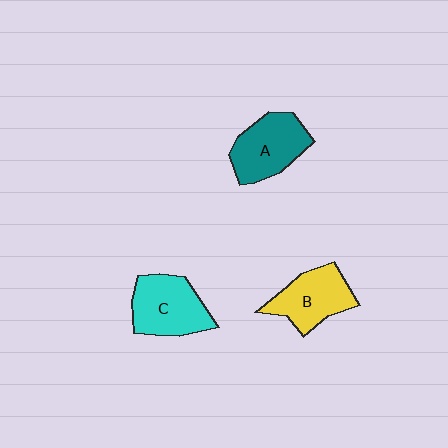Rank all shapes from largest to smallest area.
From largest to smallest: C (cyan), A (teal), B (yellow).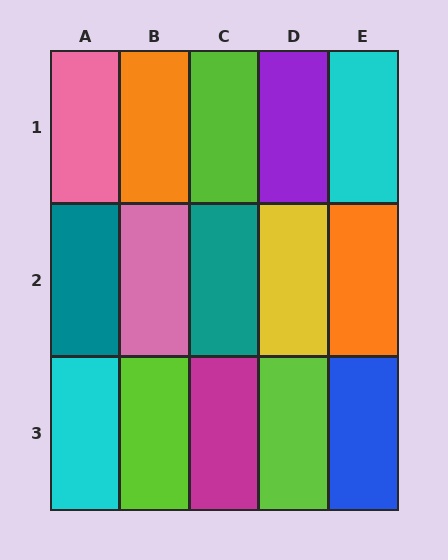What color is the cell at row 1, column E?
Cyan.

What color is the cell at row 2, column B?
Pink.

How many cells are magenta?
1 cell is magenta.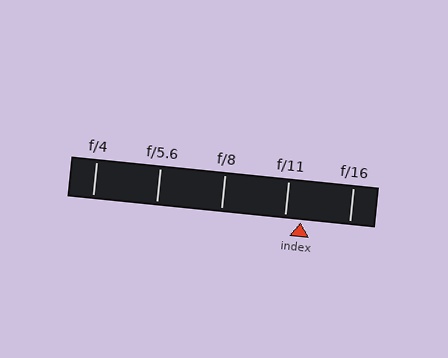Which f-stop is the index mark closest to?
The index mark is closest to f/11.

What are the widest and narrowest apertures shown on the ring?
The widest aperture shown is f/4 and the narrowest is f/16.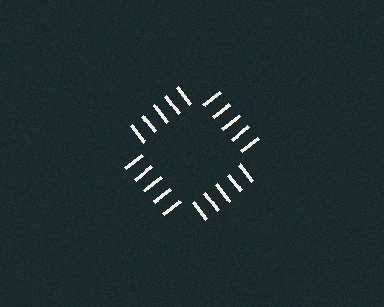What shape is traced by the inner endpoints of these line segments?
An illusory square — the line segments terminate on its edges but no continuous stroke is drawn.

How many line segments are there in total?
20 — 5 along each of the 4 edges.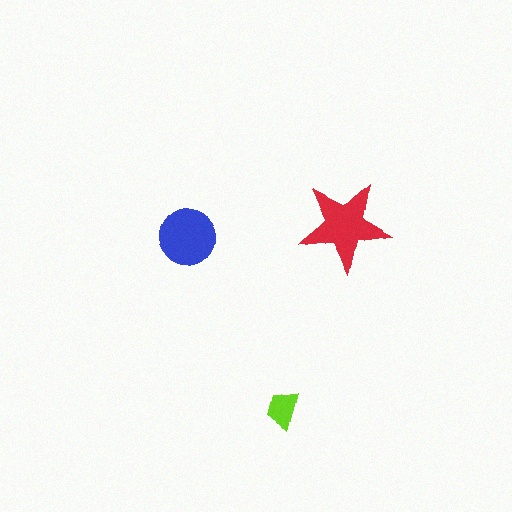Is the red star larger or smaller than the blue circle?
Larger.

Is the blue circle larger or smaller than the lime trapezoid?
Larger.